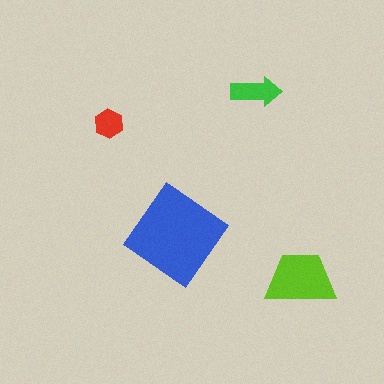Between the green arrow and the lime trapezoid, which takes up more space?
The lime trapezoid.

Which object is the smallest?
The red hexagon.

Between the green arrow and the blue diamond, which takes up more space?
The blue diamond.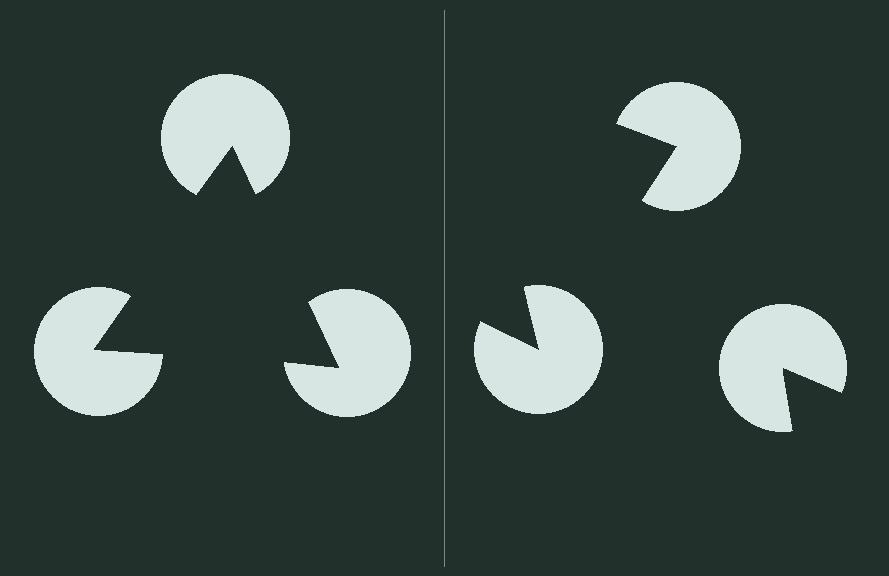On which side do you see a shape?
An illusory triangle appears on the left side. On the right side the wedge cuts are rotated, so no coherent shape forms.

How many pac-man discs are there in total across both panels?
6 — 3 on each side.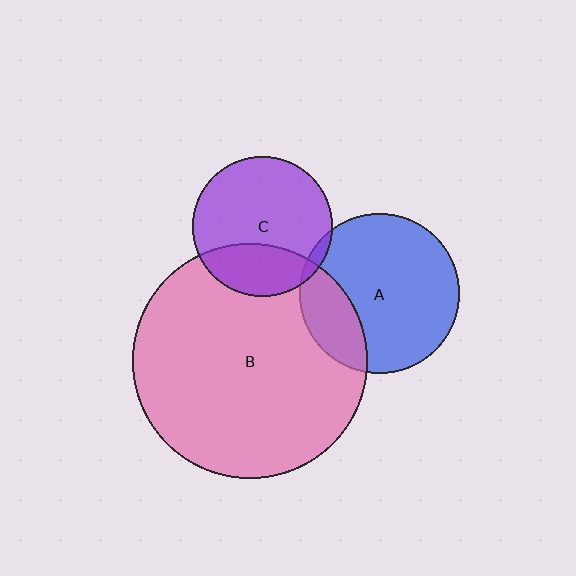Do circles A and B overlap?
Yes.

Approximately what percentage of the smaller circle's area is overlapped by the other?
Approximately 25%.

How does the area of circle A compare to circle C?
Approximately 1.3 times.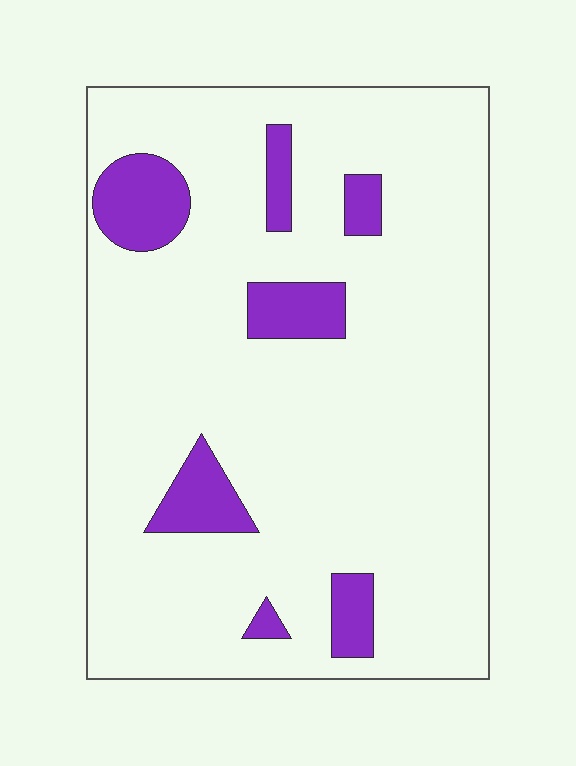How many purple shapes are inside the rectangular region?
7.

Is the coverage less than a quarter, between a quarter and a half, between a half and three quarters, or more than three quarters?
Less than a quarter.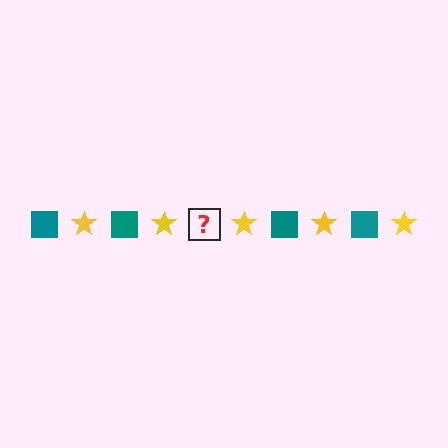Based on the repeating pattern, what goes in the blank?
The blank should be a teal square.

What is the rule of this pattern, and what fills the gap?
The rule is that the pattern alternates between teal square and yellow star. The gap should be filled with a teal square.